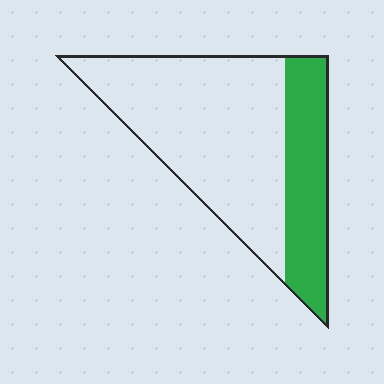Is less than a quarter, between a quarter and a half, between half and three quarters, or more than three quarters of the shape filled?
Between a quarter and a half.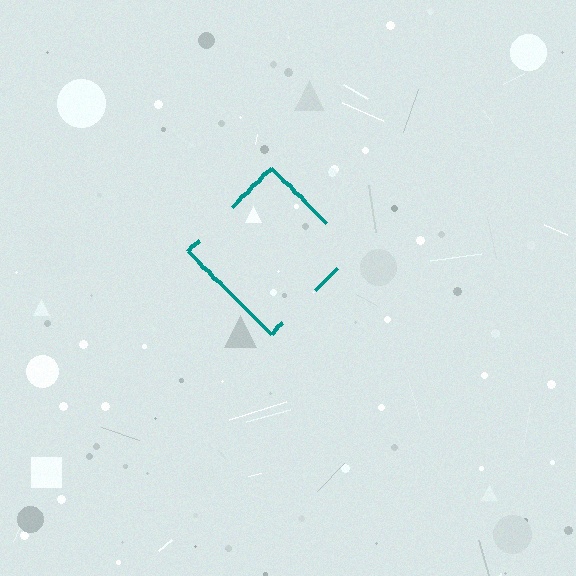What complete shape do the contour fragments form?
The contour fragments form a diamond.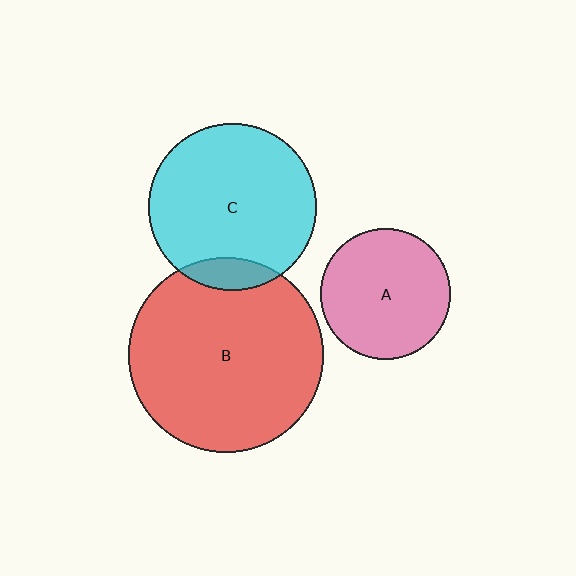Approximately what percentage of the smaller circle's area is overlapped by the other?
Approximately 10%.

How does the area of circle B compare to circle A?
Approximately 2.2 times.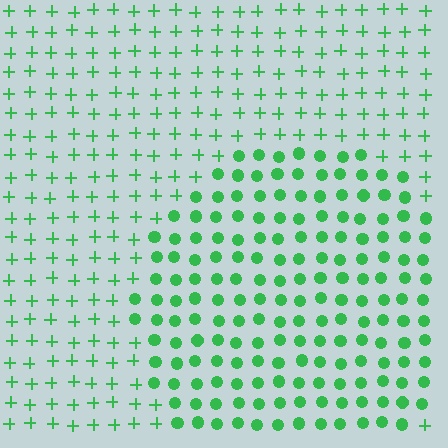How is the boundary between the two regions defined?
The boundary is defined by a change in element shape: circles inside vs. plus signs outside. All elements share the same color and spacing.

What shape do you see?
I see a circle.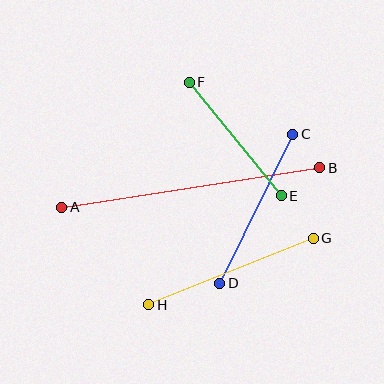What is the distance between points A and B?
The distance is approximately 261 pixels.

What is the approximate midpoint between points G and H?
The midpoint is at approximately (231, 272) pixels.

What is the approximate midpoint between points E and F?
The midpoint is at approximately (235, 139) pixels.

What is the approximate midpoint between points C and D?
The midpoint is at approximately (256, 209) pixels.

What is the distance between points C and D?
The distance is approximately 166 pixels.